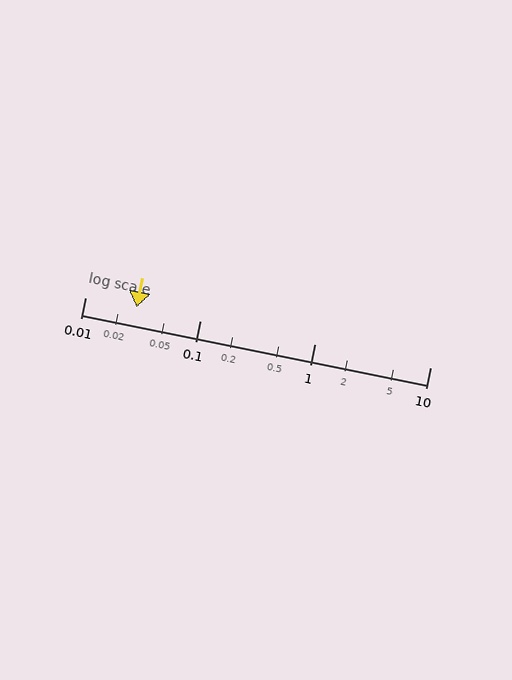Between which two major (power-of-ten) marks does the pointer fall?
The pointer is between 0.01 and 0.1.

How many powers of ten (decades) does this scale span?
The scale spans 3 decades, from 0.01 to 10.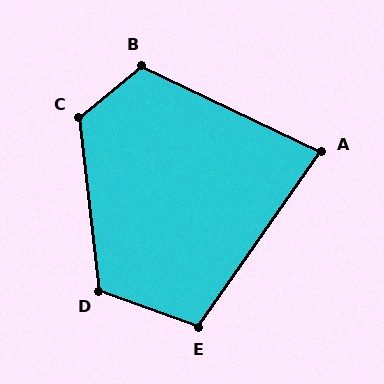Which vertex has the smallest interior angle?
A, at approximately 80 degrees.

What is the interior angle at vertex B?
Approximately 115 degrees (obtuse).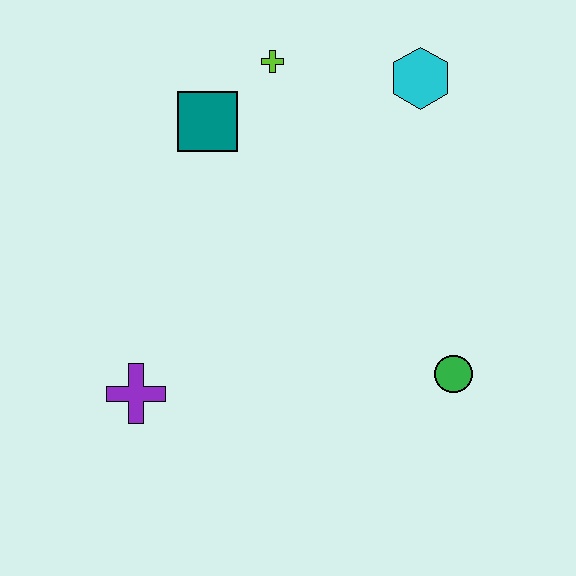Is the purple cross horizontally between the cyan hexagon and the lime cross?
No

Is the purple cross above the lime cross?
No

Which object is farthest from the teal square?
The green circle is farthest from the teal square.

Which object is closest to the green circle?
The cyan hexagon is closest to the green circle.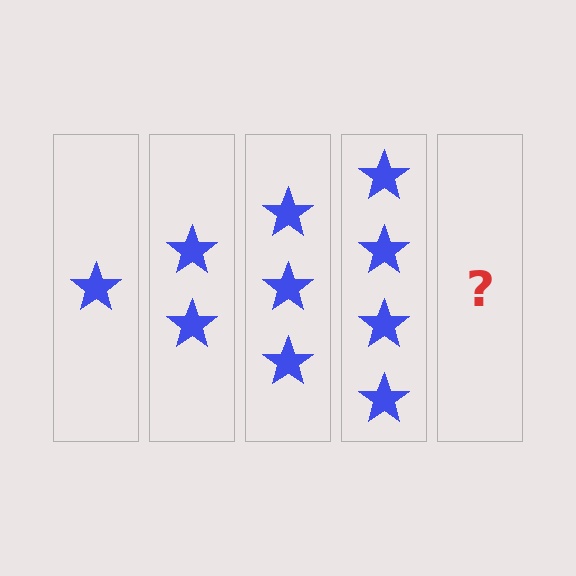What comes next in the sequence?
The next element should be 5 stars.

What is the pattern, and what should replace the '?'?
The pattern is that each step adds one more star. The '?' should be 5 stars.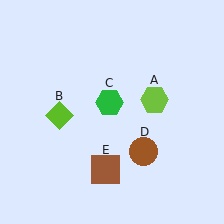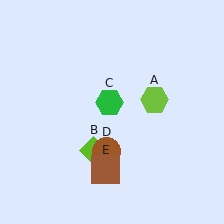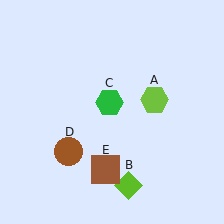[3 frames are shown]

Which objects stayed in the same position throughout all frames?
Lime hexagon (object A) and green hexagon (object C) and brown square (object E) remained stationary.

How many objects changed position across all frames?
2 objects changed position: lime diamond (object B), brown circle (object D).